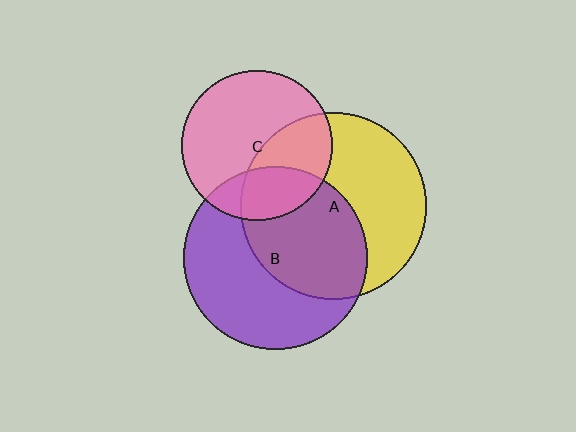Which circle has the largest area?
Circle A (yellow).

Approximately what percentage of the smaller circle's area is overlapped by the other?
Approximately 50%.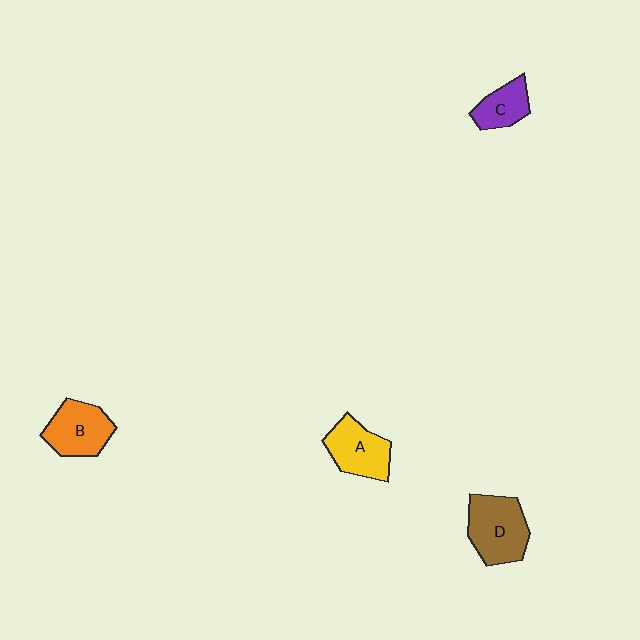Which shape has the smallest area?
Shape C (purple).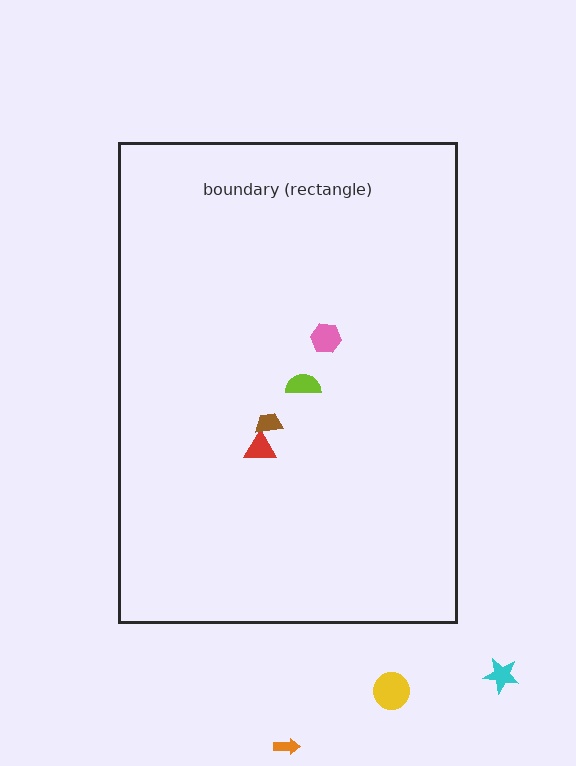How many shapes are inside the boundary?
4 inside, 3 outside.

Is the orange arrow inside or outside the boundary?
Outside.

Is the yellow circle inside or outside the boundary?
Outside.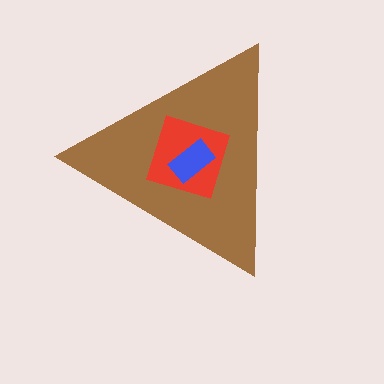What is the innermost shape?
The blue rectangle.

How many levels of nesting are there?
3.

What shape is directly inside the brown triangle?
The red diamond.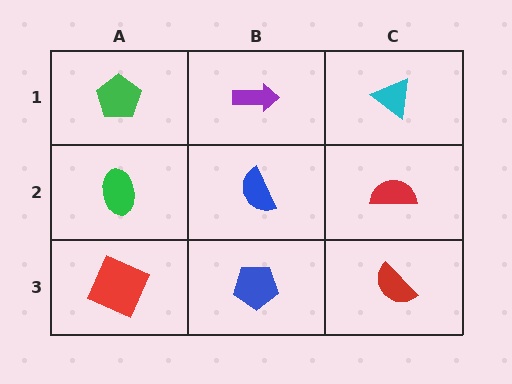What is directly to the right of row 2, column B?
A red semicircle.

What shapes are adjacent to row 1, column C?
A red semicircle (row 2, column C), a purple arrow (row 1, column B).